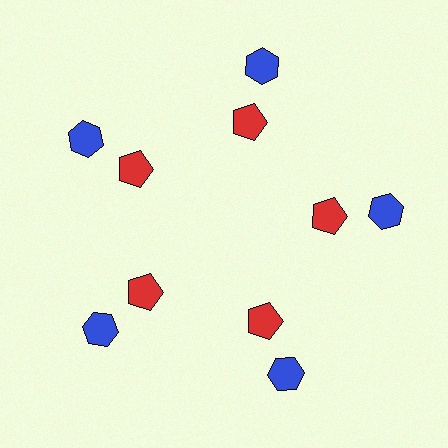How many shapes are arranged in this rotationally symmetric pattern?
There are 10 shapes, arranged in 5 groups of 2.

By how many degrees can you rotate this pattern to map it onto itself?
The pattern maps onto itself every 72 degrees of rotation.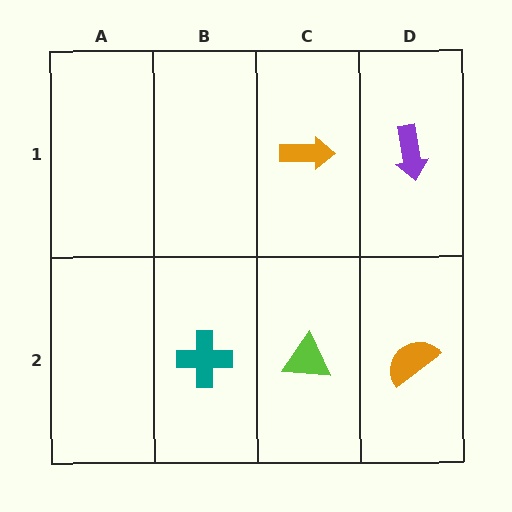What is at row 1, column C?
An orange arrow.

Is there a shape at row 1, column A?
No, that cell is empty.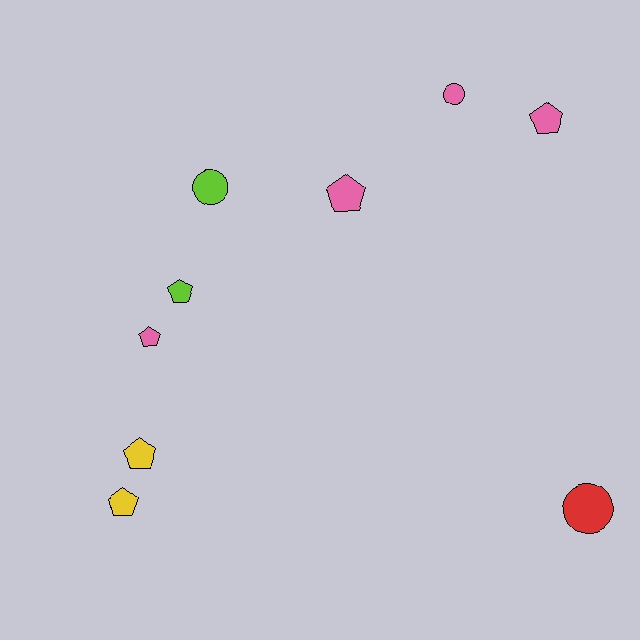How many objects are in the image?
There are 9 objects.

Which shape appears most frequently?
Pentagon, with 6 objects.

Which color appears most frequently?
Pink, with 4 objects.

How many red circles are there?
There is 1 red circle.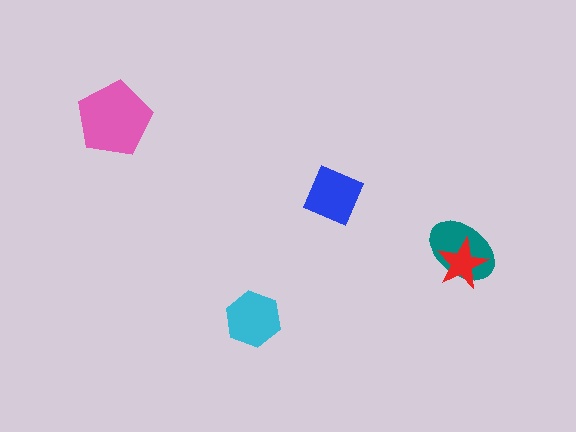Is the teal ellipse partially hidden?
Yes, it is partially covered by another shape.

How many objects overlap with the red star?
1 object overlaps with the red star.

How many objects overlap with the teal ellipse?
1 object overlaps with the teal ellipse.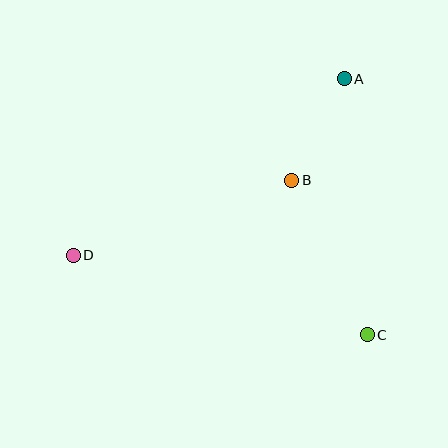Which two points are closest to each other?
Points A and B are closest to each other.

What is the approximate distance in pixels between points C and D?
The distance between C and D is approximately 305 pixels.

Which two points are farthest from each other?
Points A and D are farthest from each other.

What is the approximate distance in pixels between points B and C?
The distance between B and C is approximately 172 pixels.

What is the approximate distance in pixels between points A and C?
The distance between A and C is approximately 257 pixels.